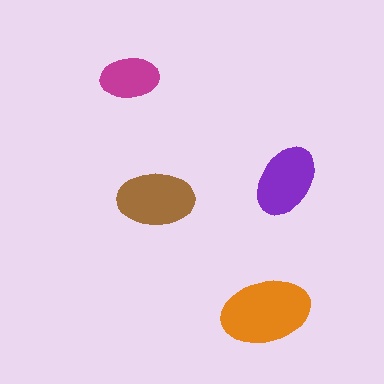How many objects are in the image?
There are 4 objects in the image.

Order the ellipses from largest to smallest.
the orange one, the brown one, the purple one, the magenta one.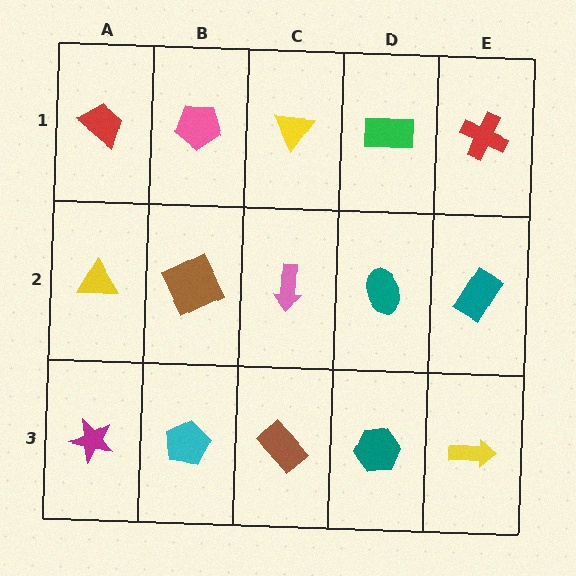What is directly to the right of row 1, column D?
A red cross.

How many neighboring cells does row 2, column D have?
4.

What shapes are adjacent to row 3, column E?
A teal rectangle (row 2, column E), a teal hexagon (row 3, column D).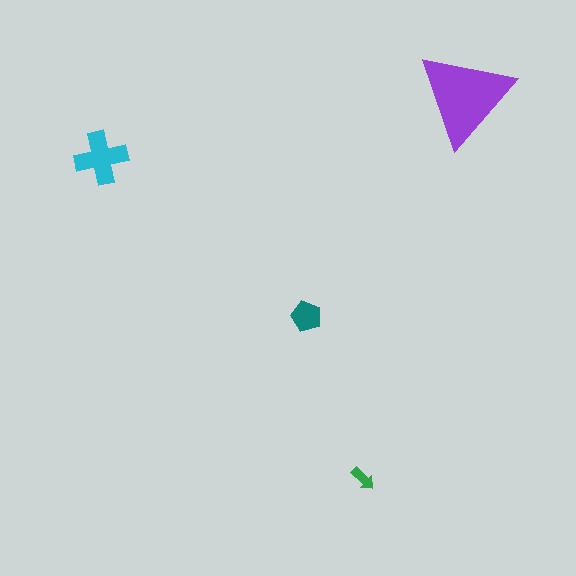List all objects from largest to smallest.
The purple triangle, the cyan cross, the teal pentagon, the green arrow.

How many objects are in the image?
There are 4 objects in the image.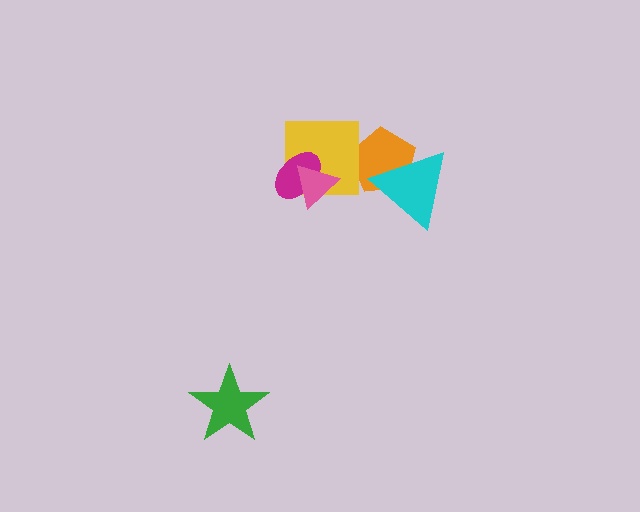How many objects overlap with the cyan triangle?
1 object overlaps with the cyan triangle.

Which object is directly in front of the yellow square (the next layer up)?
The magenta ellipse is directly in front of the yellow square.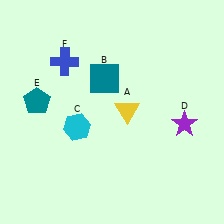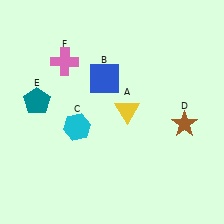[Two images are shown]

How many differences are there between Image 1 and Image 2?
There are 3 differences between the two images.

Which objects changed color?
B changed from teal to blue. D changed from purple to brown. F changed from blue to pink.